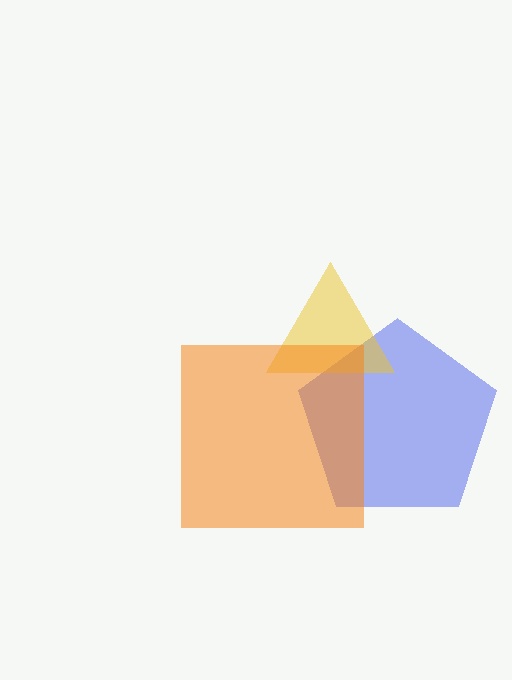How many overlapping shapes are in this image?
There are 3 overlapping shapes in the image.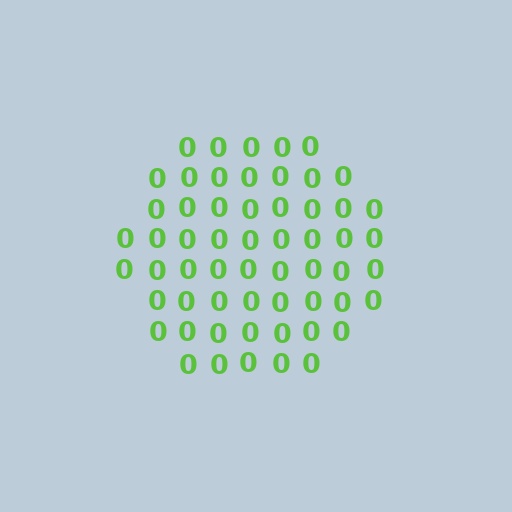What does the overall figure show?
The overall figure shows a hexagon.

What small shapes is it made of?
It is made of small digit 0's.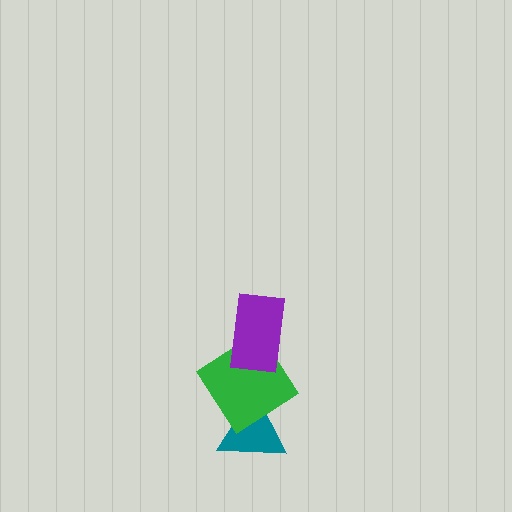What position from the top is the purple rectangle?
The purple rectangle is 1st from the top.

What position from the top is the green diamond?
The green diamond is 2nd from the top.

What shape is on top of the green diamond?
The purple rectangle is on top of the green diamond.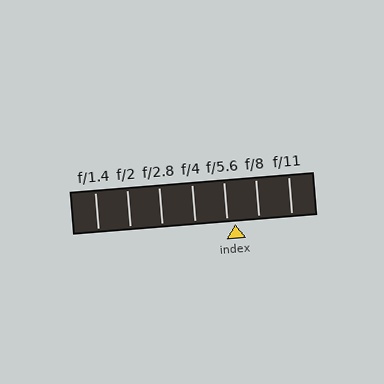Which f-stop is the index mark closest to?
The index mark is closest to f/5.6.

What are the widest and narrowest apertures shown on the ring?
The widest aperture shown is f/1.4 and the narrowest is f/11.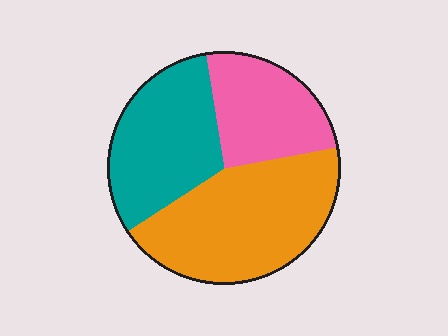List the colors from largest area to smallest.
From largest to smallest: orange, teal, pink.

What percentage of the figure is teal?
Teal covers about 30% of the figure.